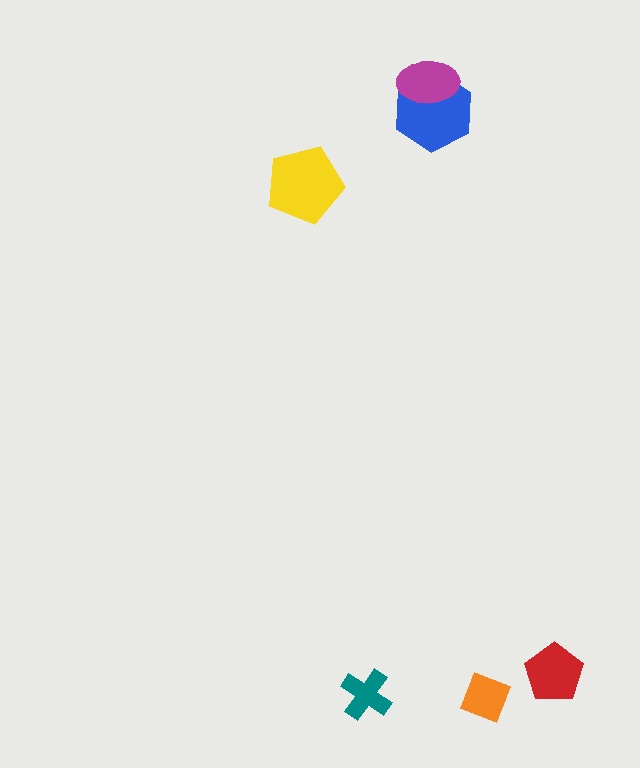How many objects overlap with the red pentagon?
0 objects overlap with the red pentagon.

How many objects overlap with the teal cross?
0 objects overlap with the teal cross.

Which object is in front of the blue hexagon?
The magenta ellipse is in front of the blue hexagon.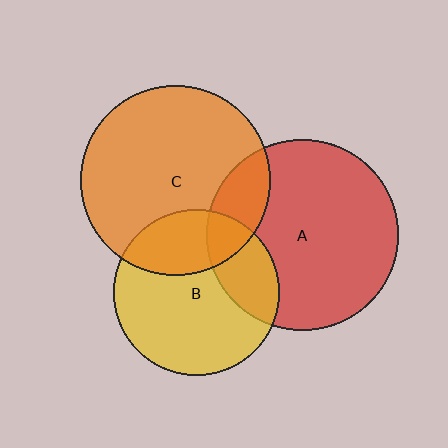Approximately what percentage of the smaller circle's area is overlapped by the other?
Approximately 15%.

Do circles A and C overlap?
Yes.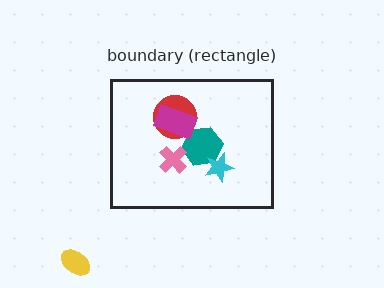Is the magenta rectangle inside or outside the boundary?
Inside.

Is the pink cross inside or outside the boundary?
Inside.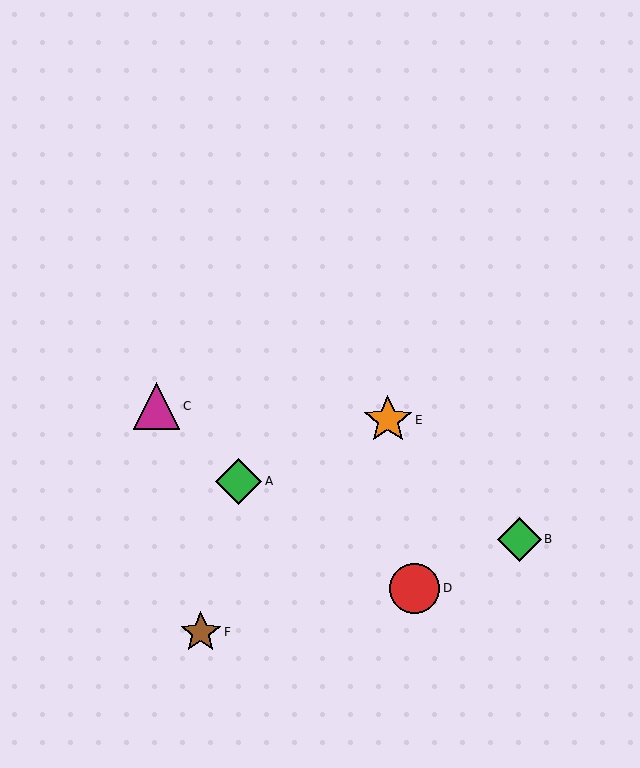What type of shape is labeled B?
Shape B is a green diamond.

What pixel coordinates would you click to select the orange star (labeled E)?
Click at (388, 420) to select the orange star E.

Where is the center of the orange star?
The center of the orange star is at (388, 420).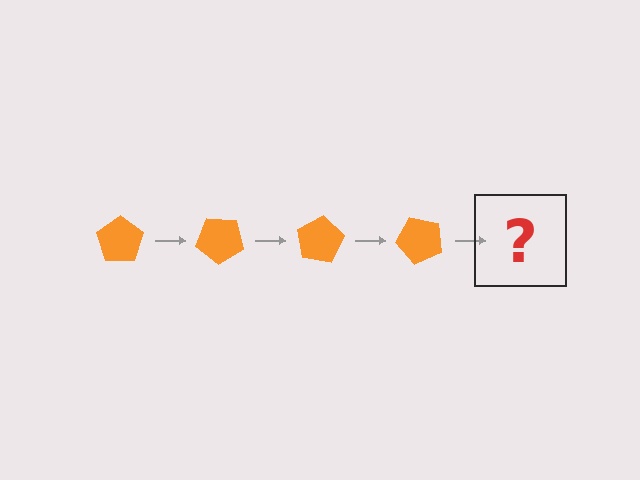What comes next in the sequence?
The next element should be an orange pentagon rotated 160 degrees.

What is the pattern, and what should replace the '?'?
The pattern is that the pentagon rotates 40 degrees each step. The '?' should be an orange pentagon rotated 160 degrees.